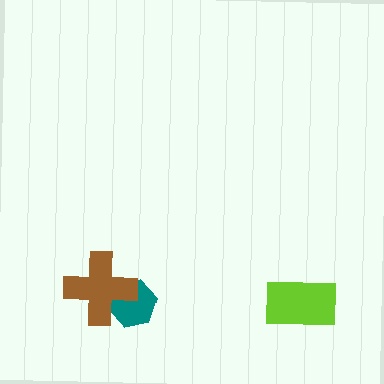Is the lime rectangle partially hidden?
No, no other shape covers it.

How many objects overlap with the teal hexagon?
1 object overlaps with the teal hexagon.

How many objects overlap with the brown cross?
1 object overlaps with the brown cross.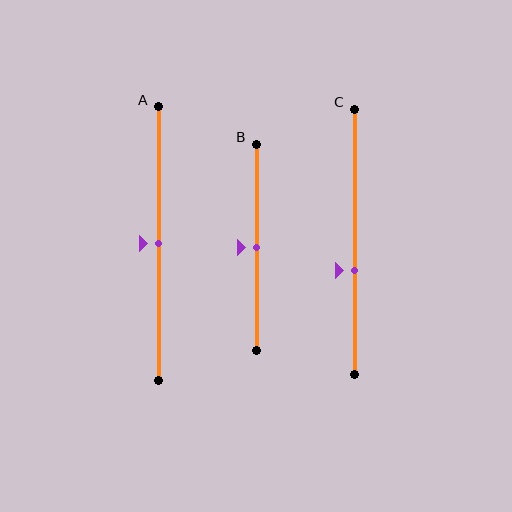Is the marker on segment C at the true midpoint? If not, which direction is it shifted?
No, the marker on segment C is shifted downward by about 11% of the segment length.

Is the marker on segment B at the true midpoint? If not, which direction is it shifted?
Yes, the marker on segment B is at the true midpoint.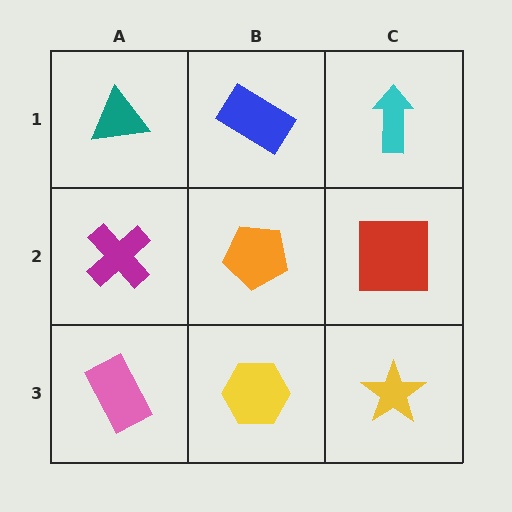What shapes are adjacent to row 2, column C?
A cyan arrow (row 1, column C), a yellow star (row 3, column C), an orange pentagon (row 2, column B).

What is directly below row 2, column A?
A pink rectangle.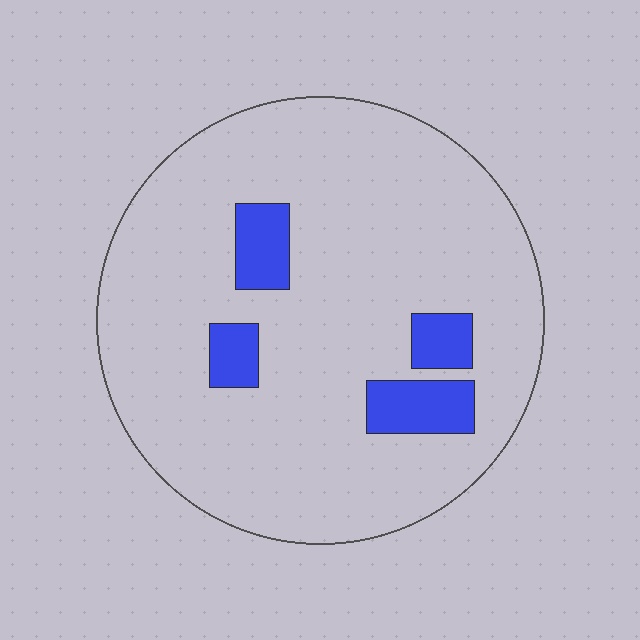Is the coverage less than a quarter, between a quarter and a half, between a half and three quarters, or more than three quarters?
Less than a quarter.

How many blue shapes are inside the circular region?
4.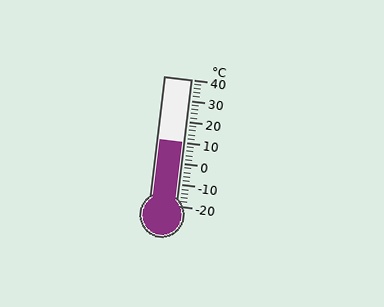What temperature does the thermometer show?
The thermometer shows approximately 10°C.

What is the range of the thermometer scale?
The thermometer scale ranges from -20°C to 40°C.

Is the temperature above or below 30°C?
The temperature is below 30°C.